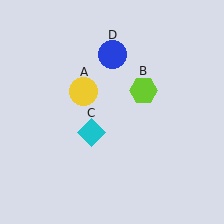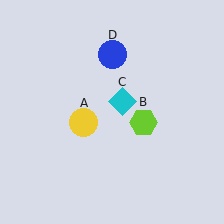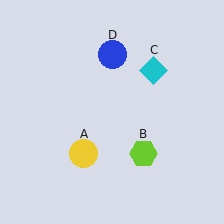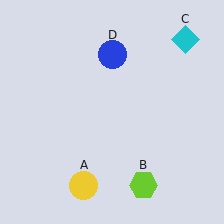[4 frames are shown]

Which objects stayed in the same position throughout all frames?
Blue circle (object D) remained stationary.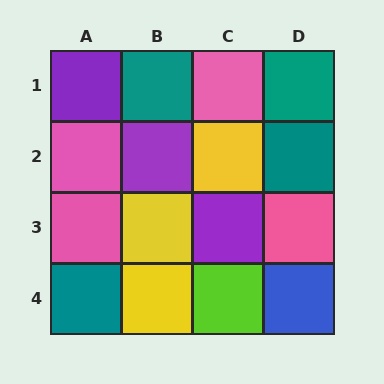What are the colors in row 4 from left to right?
Teal, yellow, lime, blue.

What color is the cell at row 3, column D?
Pink.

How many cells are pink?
4 cells are pink.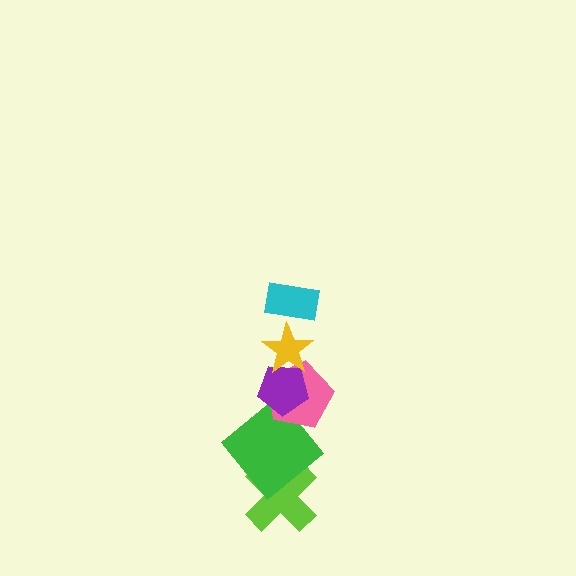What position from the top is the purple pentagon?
The purple pentagon is 3rd from the top.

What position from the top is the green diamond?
The green diamond is 5th from the top.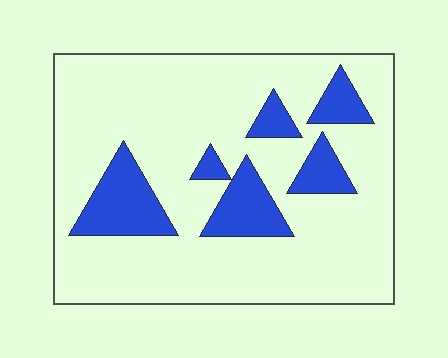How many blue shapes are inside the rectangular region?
6.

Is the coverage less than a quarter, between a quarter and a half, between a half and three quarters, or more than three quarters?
Less than a quarter.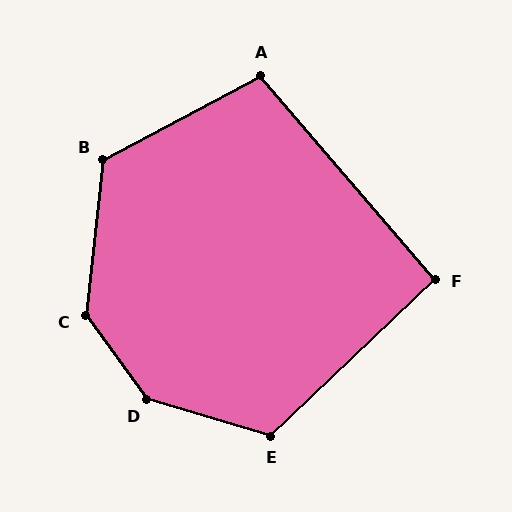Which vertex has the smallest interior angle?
F, at approximately 93 degrees.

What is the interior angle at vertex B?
Approximately 125 degrees (obtuse).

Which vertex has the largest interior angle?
D, at approximately 142 degrees.